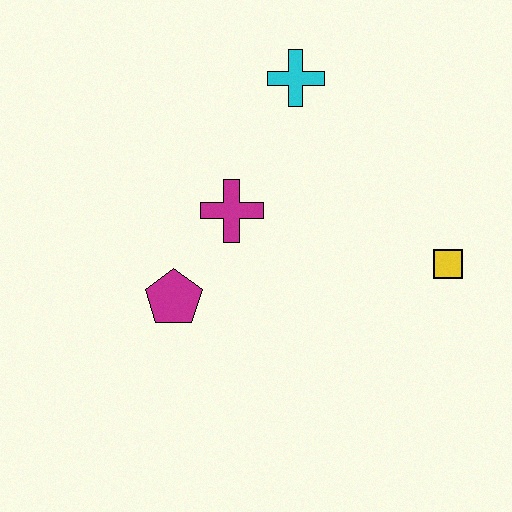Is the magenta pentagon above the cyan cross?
No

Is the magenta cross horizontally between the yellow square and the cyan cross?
No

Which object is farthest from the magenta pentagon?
The yellow square is farthest from the magenta pentagon.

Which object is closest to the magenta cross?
The magenta pentagon is closest to the magenta cross.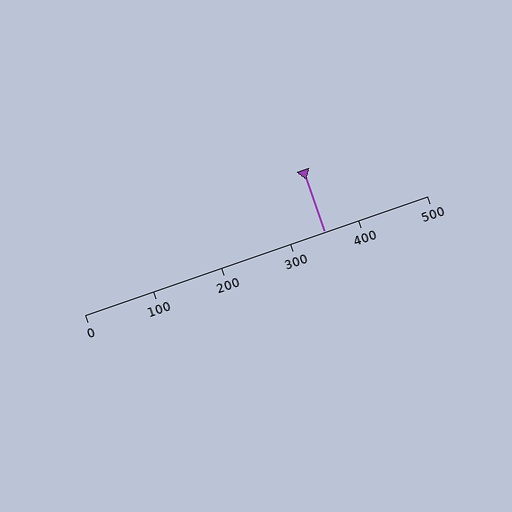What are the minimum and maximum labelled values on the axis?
The axis runs from 0 to 500.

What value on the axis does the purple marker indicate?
The marker indicates approximately 350.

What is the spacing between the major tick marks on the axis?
The major ticks are spaced 100 apart.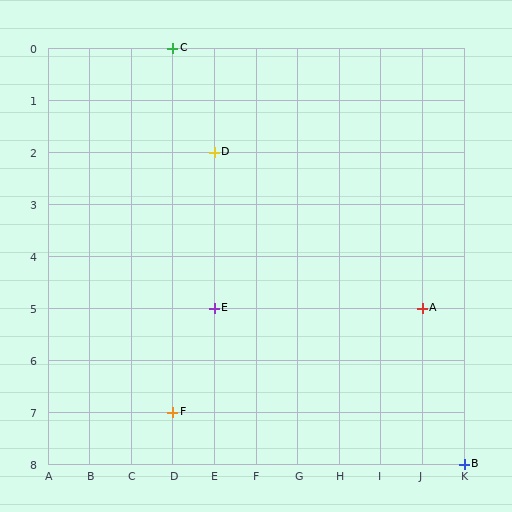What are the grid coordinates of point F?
Point F is at grid coordinates (D, 7).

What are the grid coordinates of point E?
Point E is at grid coordinates (E, 5).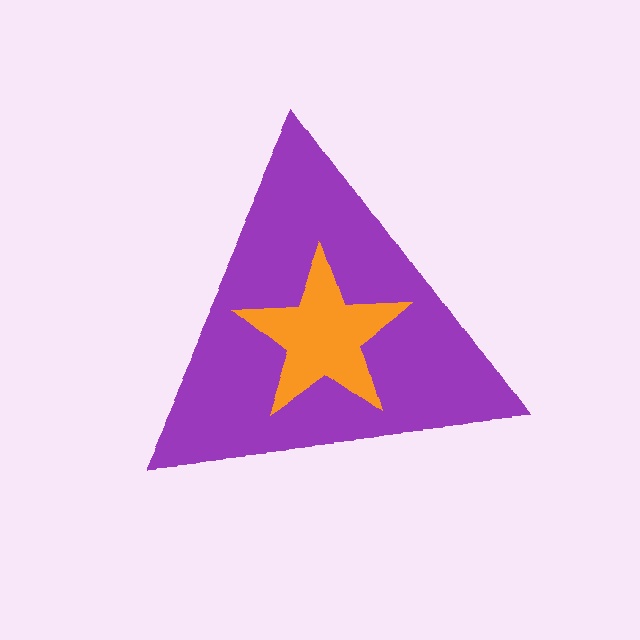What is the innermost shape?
The orange star.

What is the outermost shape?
The purple triangle.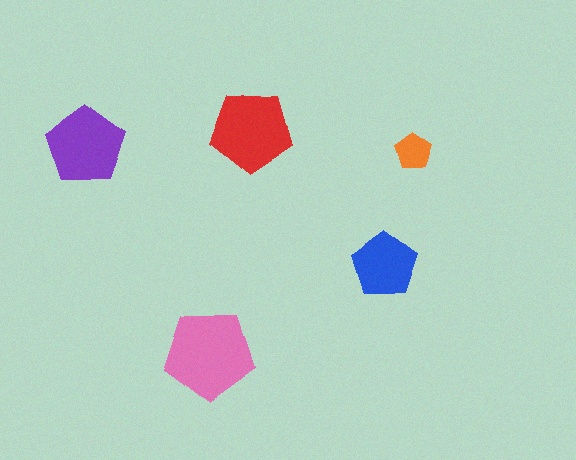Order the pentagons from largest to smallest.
the pink one, the red one, the purple one, the blue one, the orange one.